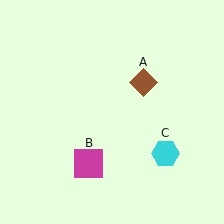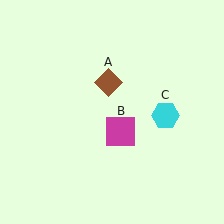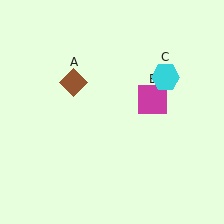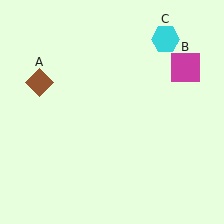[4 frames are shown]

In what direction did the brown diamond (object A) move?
The brown diamond (object A) moved left.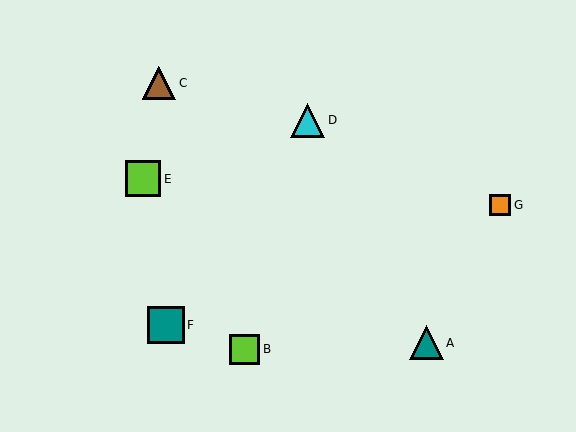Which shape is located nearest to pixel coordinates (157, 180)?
The lime square (labeled E) at (143, 179) is nearest to that location.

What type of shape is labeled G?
Shape G is an orange square.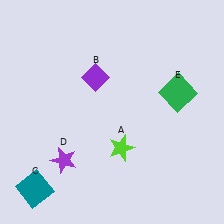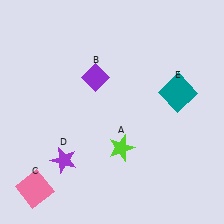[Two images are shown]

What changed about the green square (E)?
In Image 1, E is green. In Image 2, it changed to teal.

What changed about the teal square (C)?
In Image 1, C is teal. In Image 2, it changed to pink.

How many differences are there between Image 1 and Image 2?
There are 2 differences between the two images.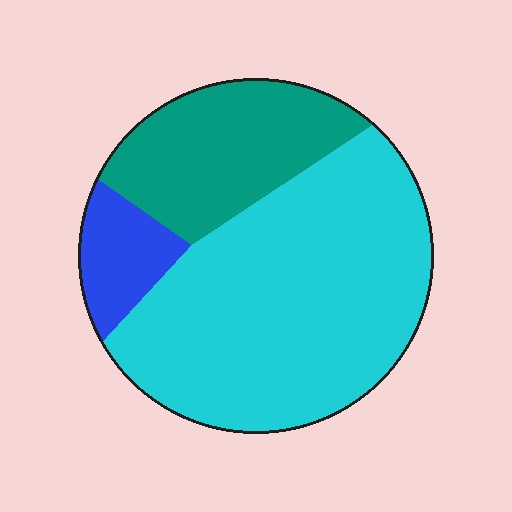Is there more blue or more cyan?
Cyan.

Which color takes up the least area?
Blue, at roughly 10%.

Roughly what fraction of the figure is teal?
Teal covers roughly 25% of the figure.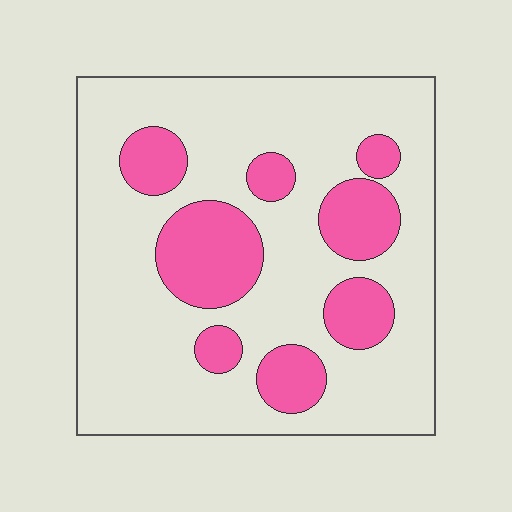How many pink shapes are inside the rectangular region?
8.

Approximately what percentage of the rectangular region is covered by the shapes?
Approximately 25%.